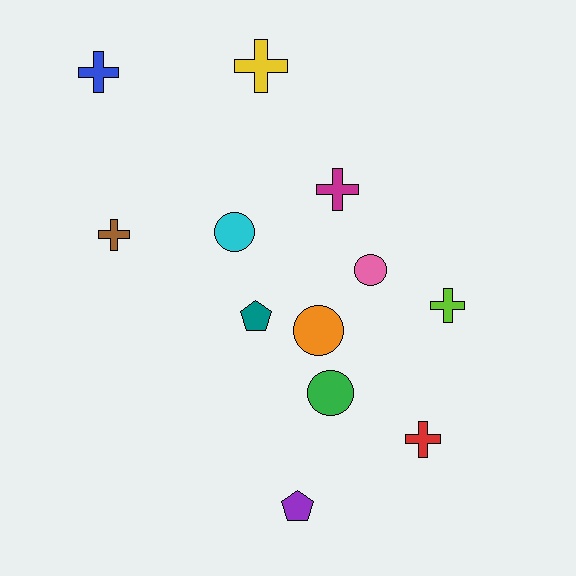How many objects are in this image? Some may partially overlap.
There are 12 objects.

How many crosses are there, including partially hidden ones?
There are 6 crosses.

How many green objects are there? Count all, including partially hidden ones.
There is 1 green object.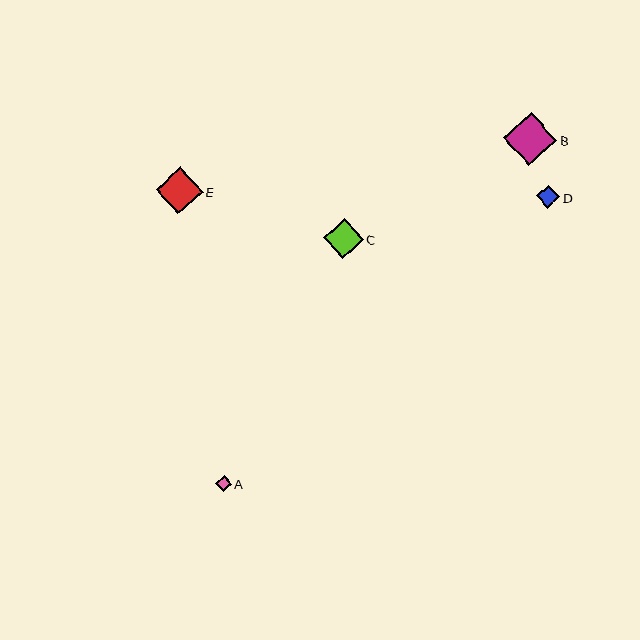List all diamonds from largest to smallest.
From largest to smallest: B, E, C, D, A.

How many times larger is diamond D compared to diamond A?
Diamond D is approximately 1.4 times the size of diamond A.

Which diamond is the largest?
Diamond B is the largest with a size of approximately 53 pixels.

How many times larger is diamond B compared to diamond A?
Diamond B is approximately 3.3 times the size of diamond A.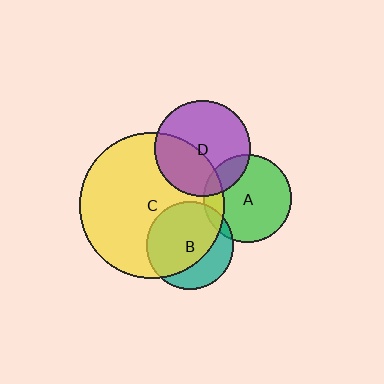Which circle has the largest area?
Circle C (yellow).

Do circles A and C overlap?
Yes.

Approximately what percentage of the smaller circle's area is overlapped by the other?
Approximately 15%.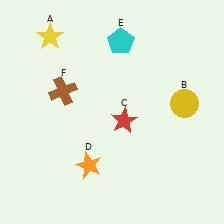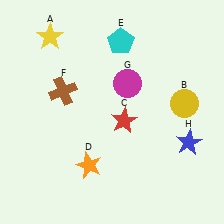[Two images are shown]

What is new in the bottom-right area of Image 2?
A blue star (H) was added in the bottom-right area of Image 2.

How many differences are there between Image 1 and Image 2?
There are 2 differences between the two images.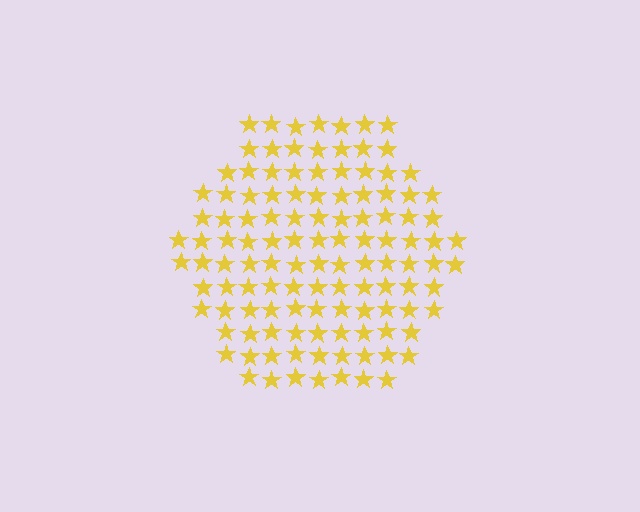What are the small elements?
The small elements are stars.